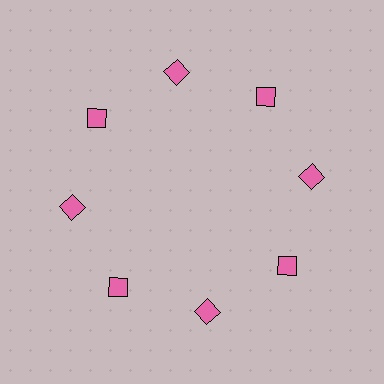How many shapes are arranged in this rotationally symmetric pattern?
There are 8 shapes, arranged in 8 groups of 1.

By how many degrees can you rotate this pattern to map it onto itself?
The pattern maps onto itself every 45 degrees of rotation.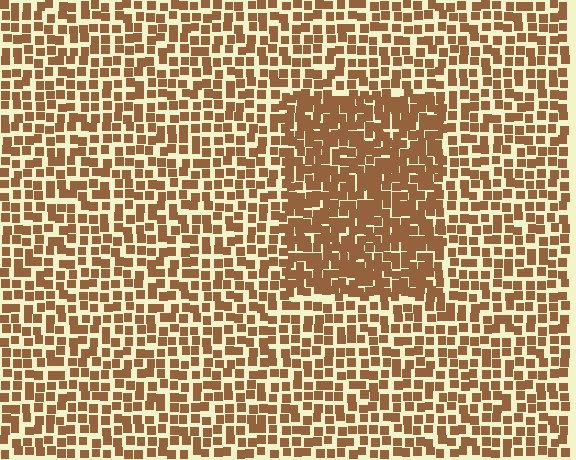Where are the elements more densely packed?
The elements are more densely packed inside the rectangle boundary.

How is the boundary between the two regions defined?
The boundary is defined by a change in element density (approximately 1.7x ratio). All elements are the same color, size, and shape.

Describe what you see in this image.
The image contains small brown elements arranged at two different densities. A rectangle-shaped region is visible where the elements are more densely packed than the surrounding area.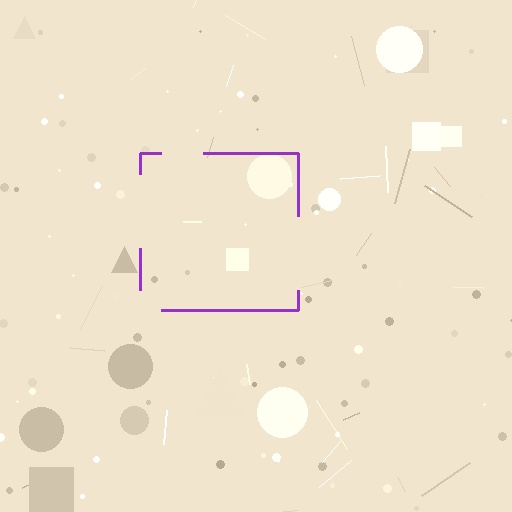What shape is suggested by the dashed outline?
The dashed outline suggests a square.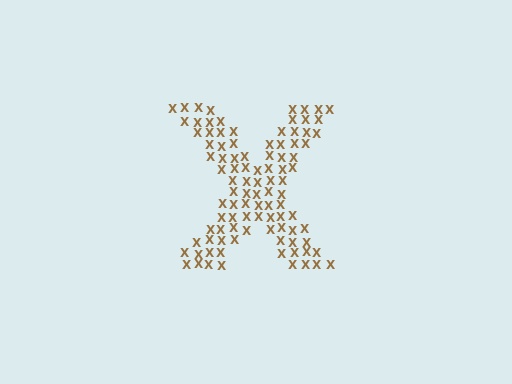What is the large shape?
The large shape is the letter X.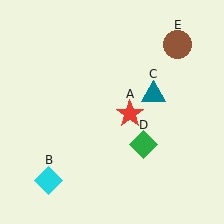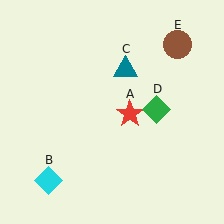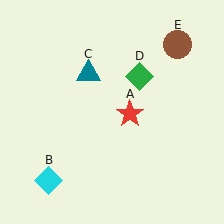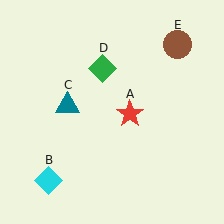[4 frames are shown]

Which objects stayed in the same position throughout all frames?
Red star (object A) and cyan diamond (object B) and brown circle (object E) remained stationary.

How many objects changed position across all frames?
2 objects changed position: teal triangle (object C), green diamond (object D).